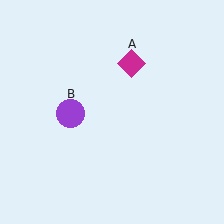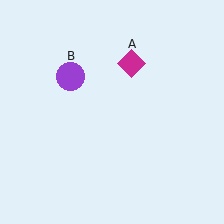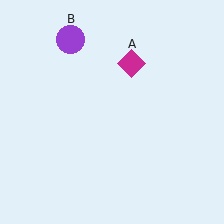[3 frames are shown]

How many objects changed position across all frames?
1 object changed position: purple circle (object B).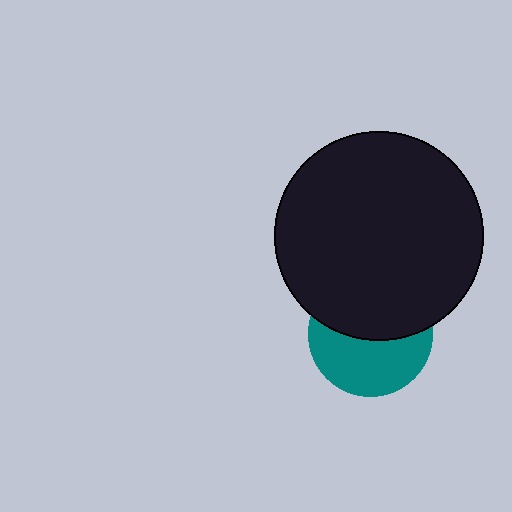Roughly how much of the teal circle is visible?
About half of it is visible (roughly 50%).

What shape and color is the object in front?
The object in front is a black circle.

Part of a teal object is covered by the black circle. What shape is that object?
It is a circle.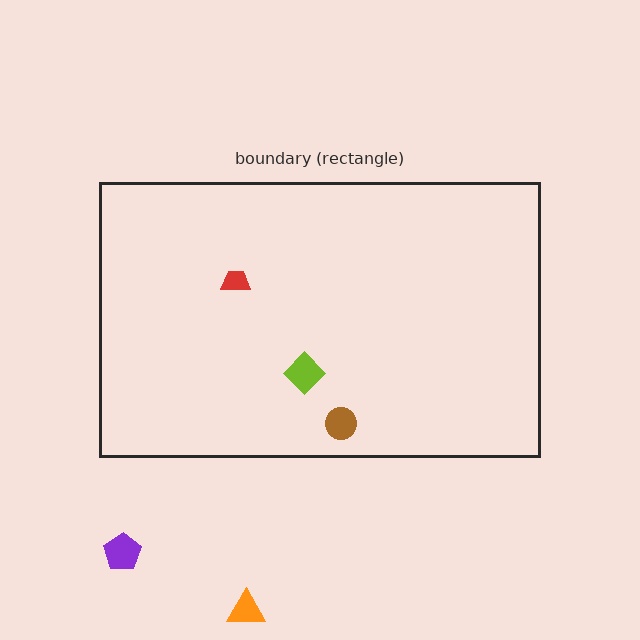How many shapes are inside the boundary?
3 inside, 2 outside.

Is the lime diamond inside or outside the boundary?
Inside.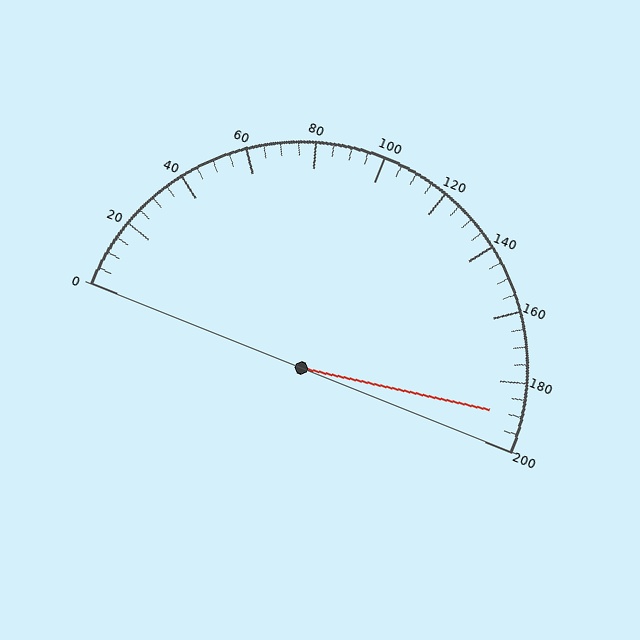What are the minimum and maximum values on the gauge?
The gauge ranges from 0 to 200.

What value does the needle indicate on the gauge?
The needle indicates approximately 190.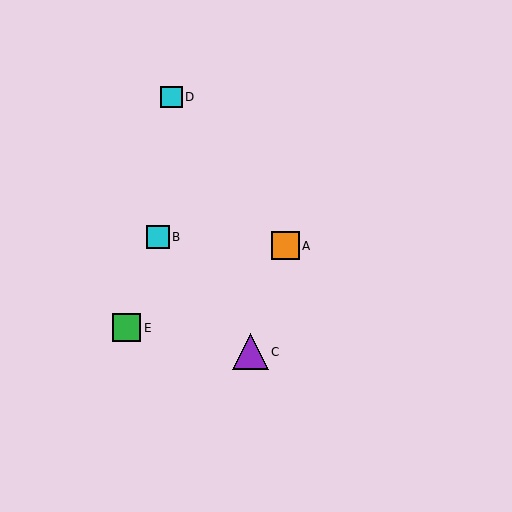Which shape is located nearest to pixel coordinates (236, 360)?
The purple triangle (labeled C) at (250, 352) is nearest to that location.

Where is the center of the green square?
The center of the green square is at (127, 328).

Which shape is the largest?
The purple triangle (labeled C) is the largest.